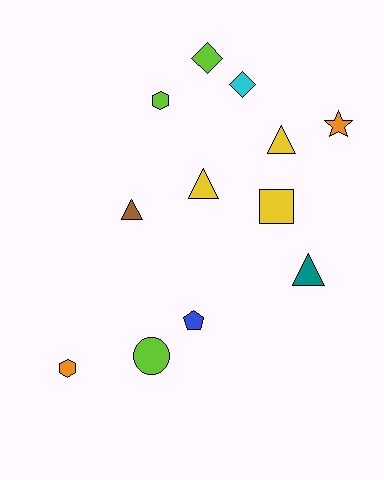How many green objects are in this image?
There are no green objects.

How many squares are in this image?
There is 1 square.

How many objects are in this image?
There are 12 objects.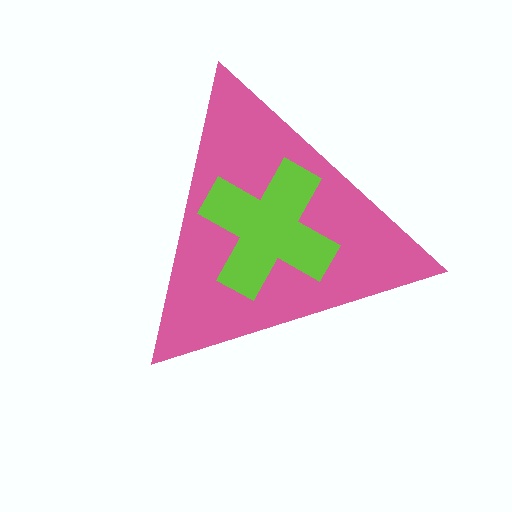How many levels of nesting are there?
2.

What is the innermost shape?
The lime cross.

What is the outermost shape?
The pink triangle.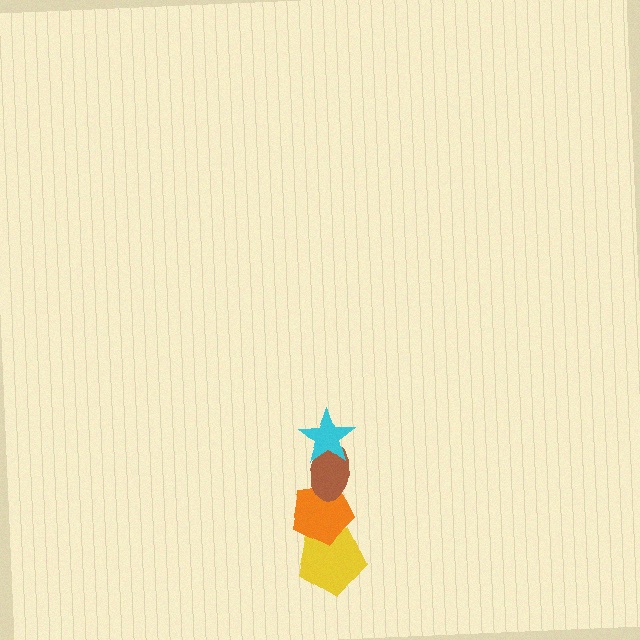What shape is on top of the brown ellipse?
The cyan star is on top of the brown ellipse.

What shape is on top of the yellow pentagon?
The orange pentagon is on top of the yellow pentagon.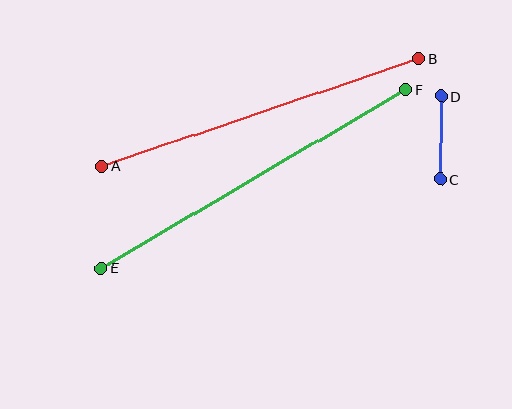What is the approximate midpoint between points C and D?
The midpoint is at approximately (441, 138) pixels.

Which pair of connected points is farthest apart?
Points E and F are farthest apart.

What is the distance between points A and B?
The distance is approximately 335 pixels.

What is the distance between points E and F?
The distance is approximately 353 pixels.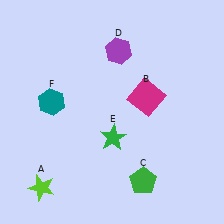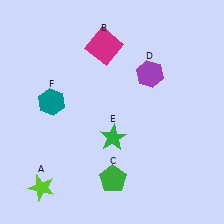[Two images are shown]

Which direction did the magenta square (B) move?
The magenta square (B) moved up.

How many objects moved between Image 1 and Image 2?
3 objects moved between the two images.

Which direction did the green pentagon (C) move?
The green pentagon (C) moved left.